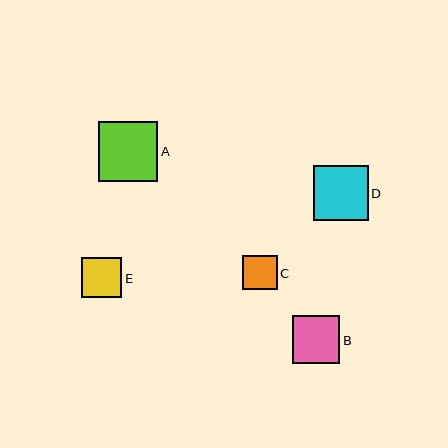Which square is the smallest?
Square C is the smallest with a size of approximately 34 pixels.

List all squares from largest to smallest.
From largest to smallest: A, D, B, E, C.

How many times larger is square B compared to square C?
Square B is approximately 1.4 times the size of square C.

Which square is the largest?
Square A is the largest with a size of approximately 59 pixels.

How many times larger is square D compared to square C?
Square D is approximately 1.6 times the size of square C.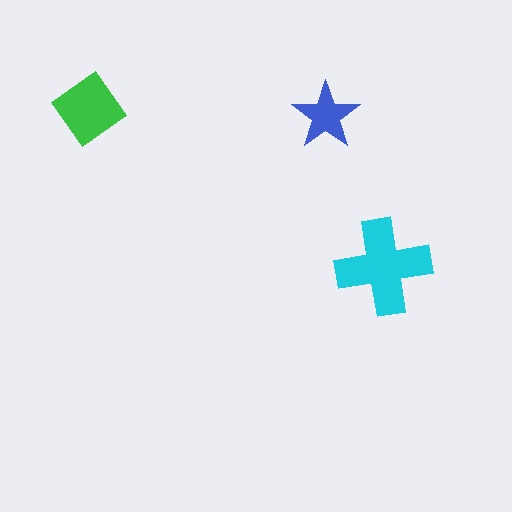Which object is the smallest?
The blue star.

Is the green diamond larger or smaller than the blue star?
Larger.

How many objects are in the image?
There are 3 objects in the image.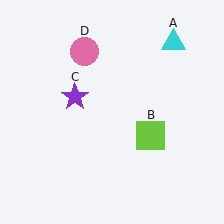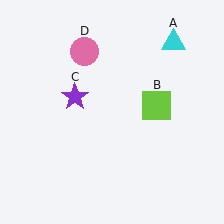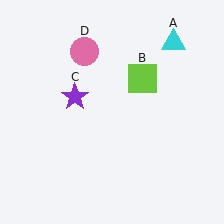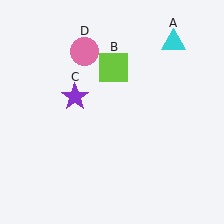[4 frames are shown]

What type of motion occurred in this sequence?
The lime square (object B) rotated counterclockwise around the center of the scene.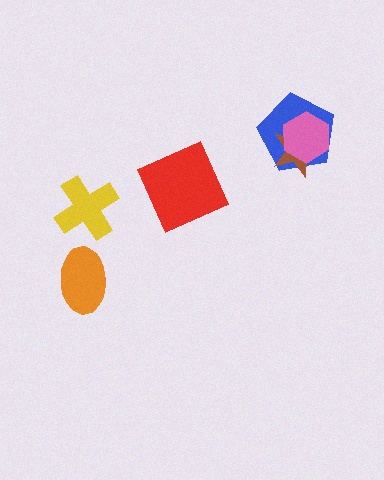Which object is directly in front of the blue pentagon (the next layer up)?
The brown star is directly in front of the blue pentagon.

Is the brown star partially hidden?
Yes, it is partially covered by another shape.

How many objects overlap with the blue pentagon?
2 objects overlap with the blue pentagon.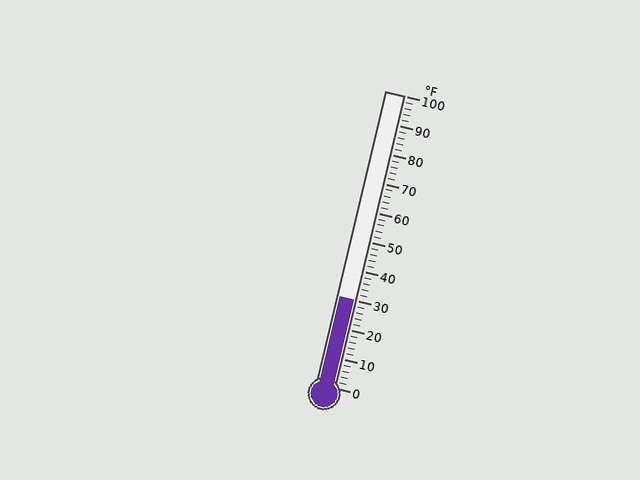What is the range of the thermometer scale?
The thermometer scale ranges from 0°F to 100°F.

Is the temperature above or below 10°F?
The temperature is above 10°F.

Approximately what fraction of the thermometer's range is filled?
The thermometer is filled to approximately 30% of its range.